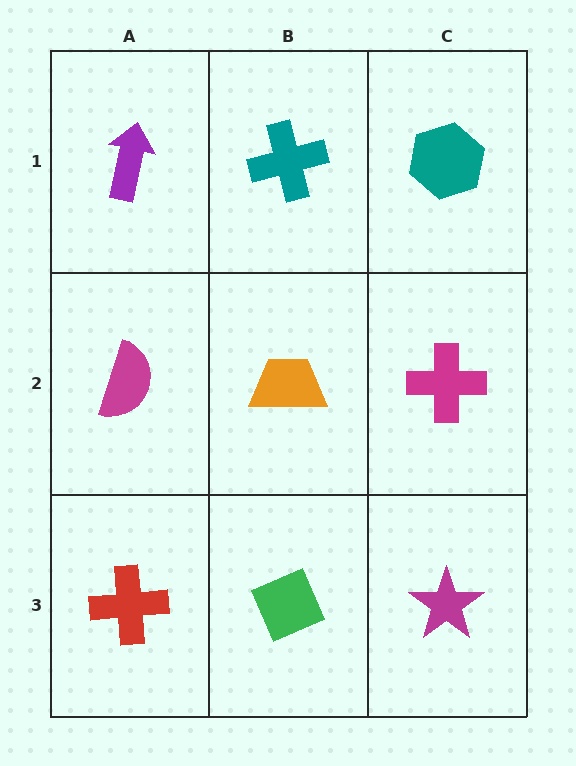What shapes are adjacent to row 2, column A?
A purple arrow (row 1, column A), a red cross (row 3, column A), an orange trapezoid (row 2, column B).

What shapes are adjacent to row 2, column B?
A teal cross (row 1, column B), a green diamond (row 3, column B), a magenta semicircle (row 2, column A), a magenta cross (row 2, column C).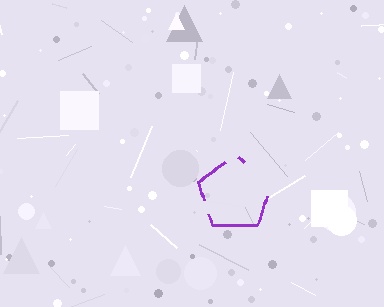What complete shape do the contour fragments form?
The contour fragments form a pentagon.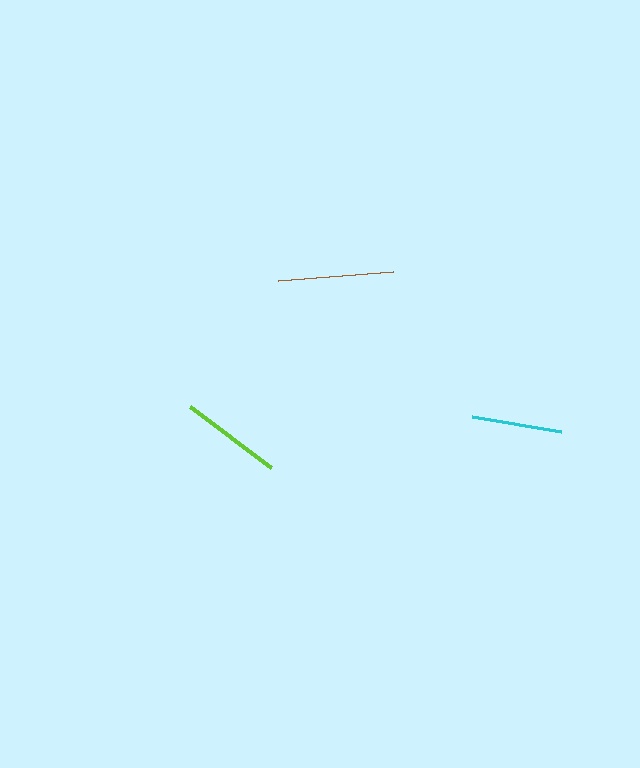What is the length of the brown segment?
The brown segment is approximately 115 pixels long.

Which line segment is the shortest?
The cyan line is the shortest at approximately 90 pixels.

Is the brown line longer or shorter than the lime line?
The brown line is longer than the lime line.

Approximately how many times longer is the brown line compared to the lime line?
The brown line is approximately 1.1 times the length of the lime line.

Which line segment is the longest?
The brown line is the longest at approximately 115 pixels.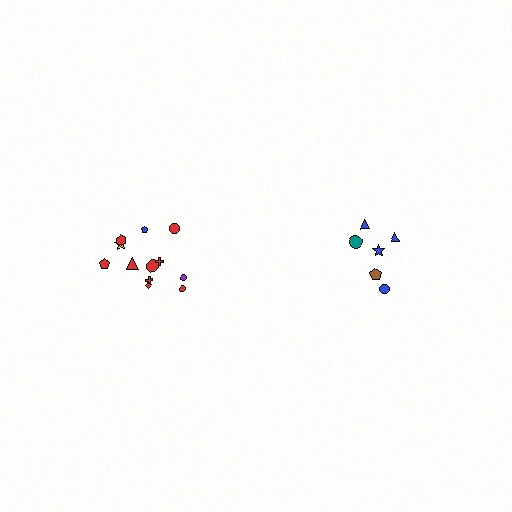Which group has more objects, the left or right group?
The left group.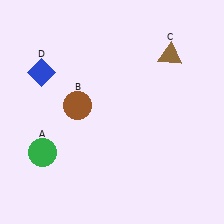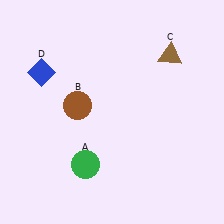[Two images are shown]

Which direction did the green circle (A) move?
The green circle (A) moved right.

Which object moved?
The green circle (A) moved right.